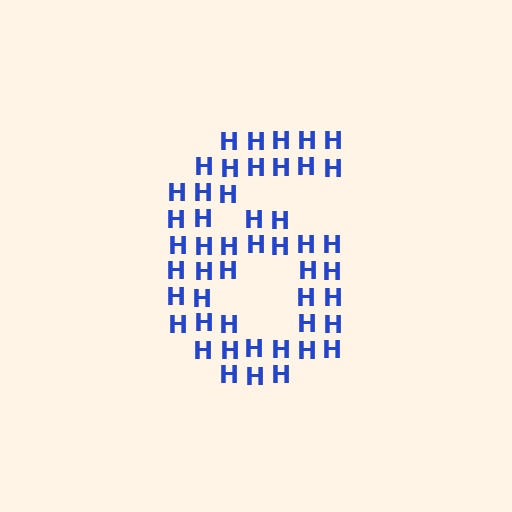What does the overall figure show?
The overall figure shows the digit 6.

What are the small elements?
The small elements are letter H's.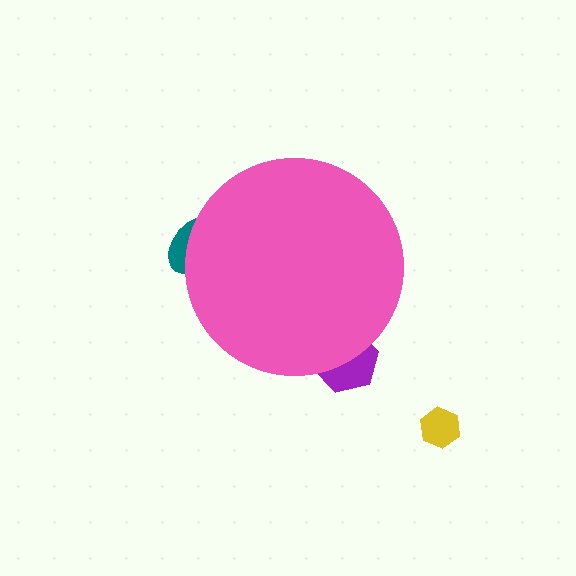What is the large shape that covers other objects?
A pink circle.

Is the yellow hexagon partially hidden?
No, the yellow hexagon is fully visible.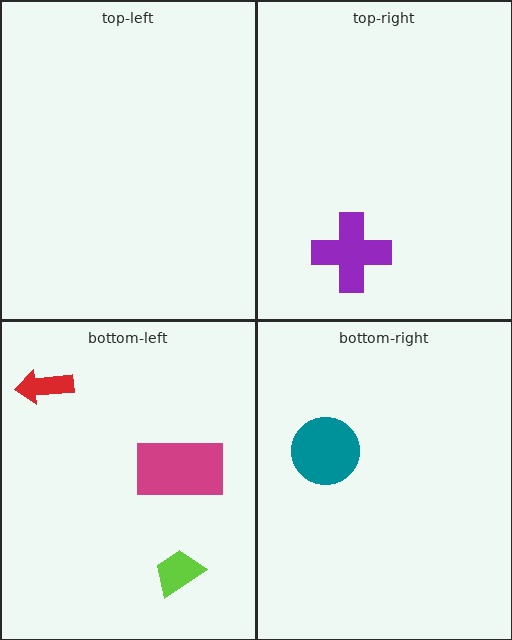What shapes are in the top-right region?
The purple cross.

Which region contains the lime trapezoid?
The bottom-left region.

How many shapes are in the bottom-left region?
3.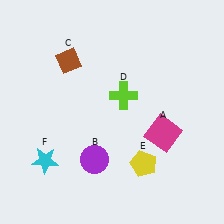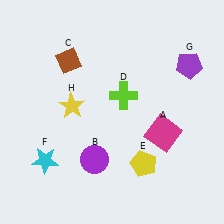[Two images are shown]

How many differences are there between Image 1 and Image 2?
There are 2 differences between the two images.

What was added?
A purple pentagon (G), a yellow star (H) were added in Image 2.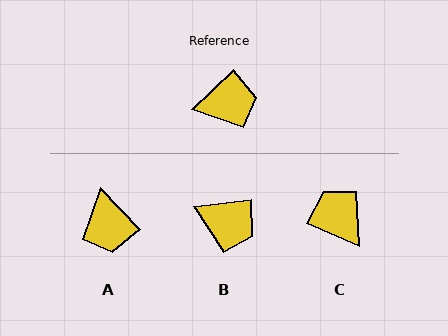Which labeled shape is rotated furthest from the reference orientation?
C, about 112 degrees away.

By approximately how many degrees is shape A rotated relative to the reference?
Approximately 90 degrees clockwise.